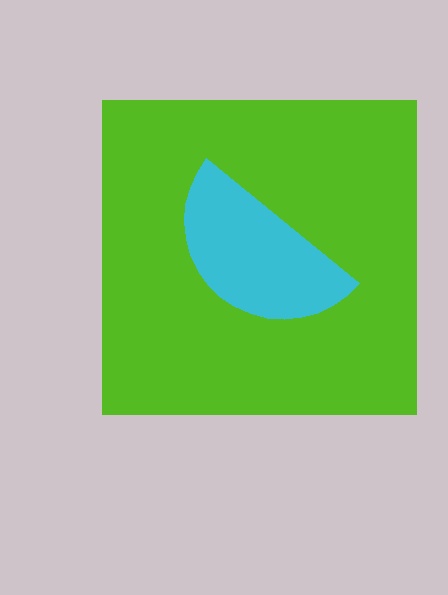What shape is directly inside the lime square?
The cyan semicircle.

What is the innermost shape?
The cyan semicircle.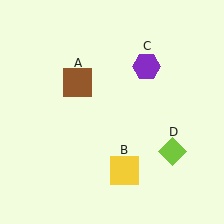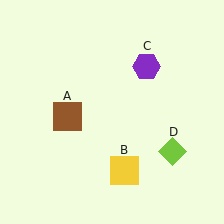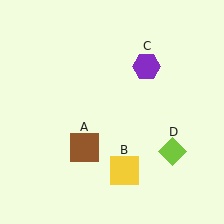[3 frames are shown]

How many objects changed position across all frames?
1 object changed position: brown square (object A).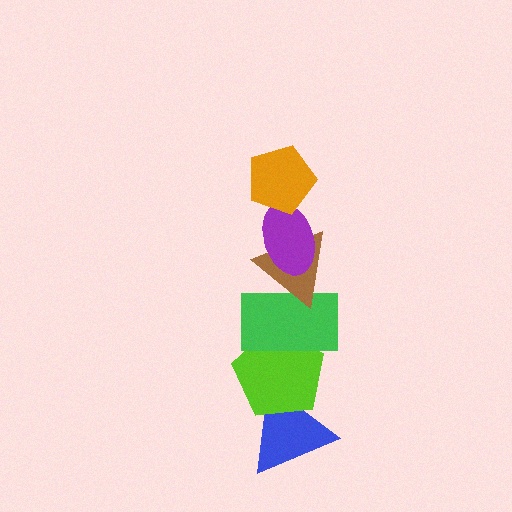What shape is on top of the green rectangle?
The brown triangle is on top of the green rectangle.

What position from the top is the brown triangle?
The brown triangle is 3rd from the top.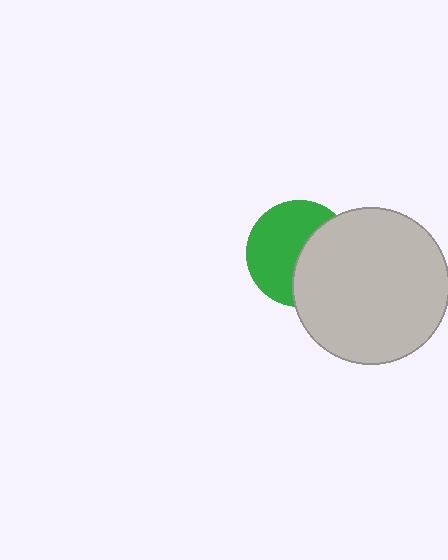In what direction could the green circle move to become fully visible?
The green circle could move left. That would shift it out from behind the light gray circle entirely.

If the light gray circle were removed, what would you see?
You would see the complete green circle.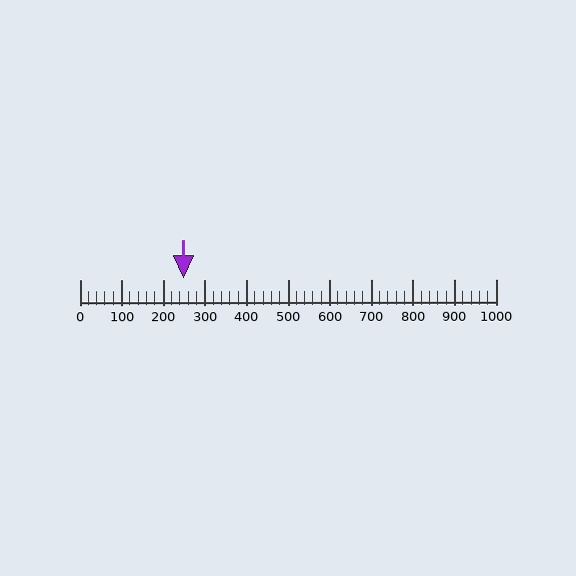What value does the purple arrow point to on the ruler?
The purple arrow points to approximately 248.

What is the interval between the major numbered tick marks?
The major tick marks are spaced 100 units apart.